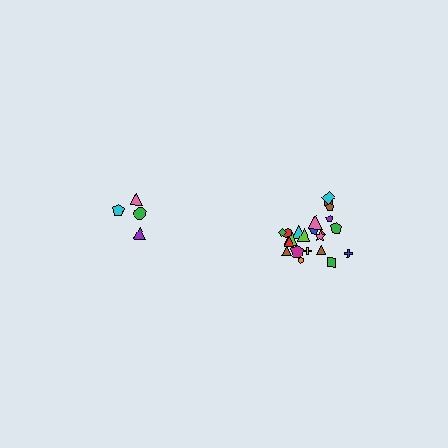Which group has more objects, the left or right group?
The right group.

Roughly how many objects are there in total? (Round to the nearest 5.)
Roughly 25 objects in total.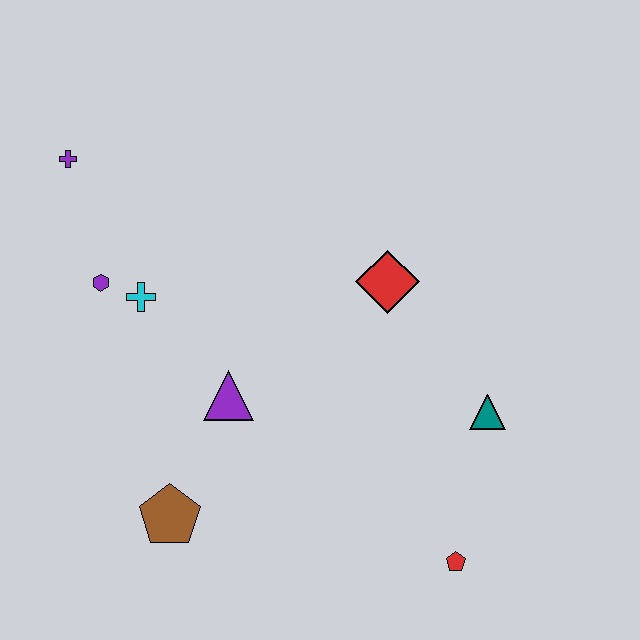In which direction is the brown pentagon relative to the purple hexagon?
The brown pentagon is below the purple hexagon.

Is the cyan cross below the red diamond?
Yes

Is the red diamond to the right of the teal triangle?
No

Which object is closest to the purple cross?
The purple hexagon is closest to the purple cross.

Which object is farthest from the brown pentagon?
The purple cross is farthest from the brown pentagon.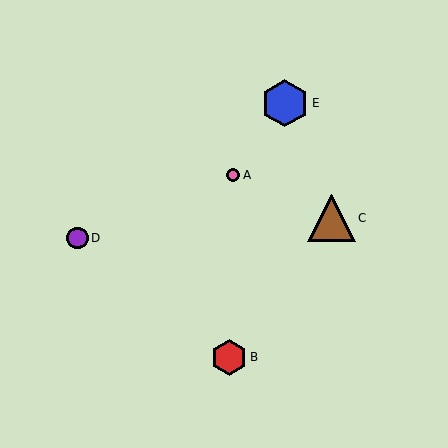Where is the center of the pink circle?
The center of the pink circle is at (233, 175).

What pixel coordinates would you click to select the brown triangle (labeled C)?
Click at (331, 218) to select the brown triangle C.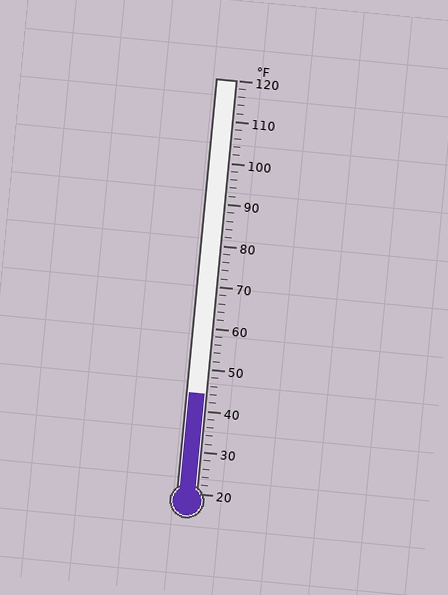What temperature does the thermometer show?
The thermometer shows approximately 44°F.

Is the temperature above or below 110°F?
The temperature is below 110°F.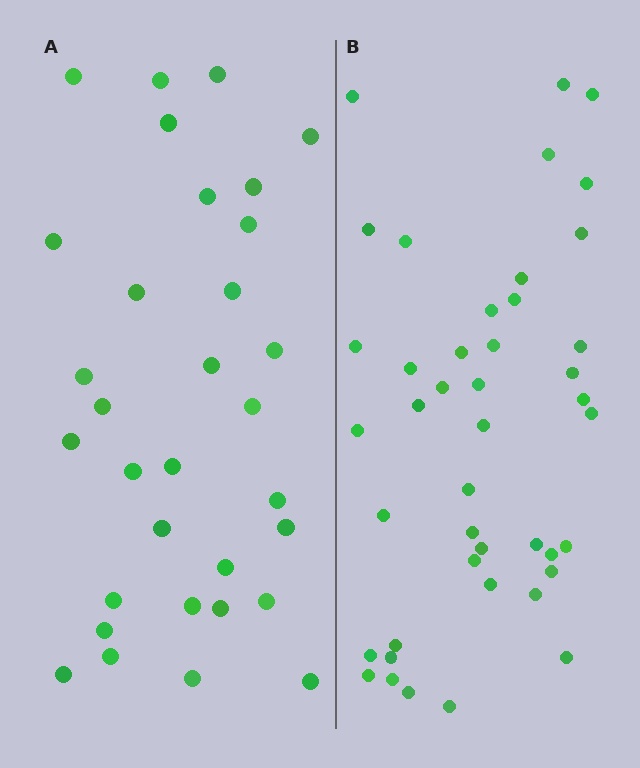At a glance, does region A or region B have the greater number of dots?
Region B (the right region) has more dots.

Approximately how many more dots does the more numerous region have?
Region B has roughly 12 or so more dots than region A.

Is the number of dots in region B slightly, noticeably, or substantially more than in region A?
Region B has noticeably more, but not dramatically so. The ratio is roughly 1.3 to 1.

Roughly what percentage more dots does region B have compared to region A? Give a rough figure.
About 35% more.